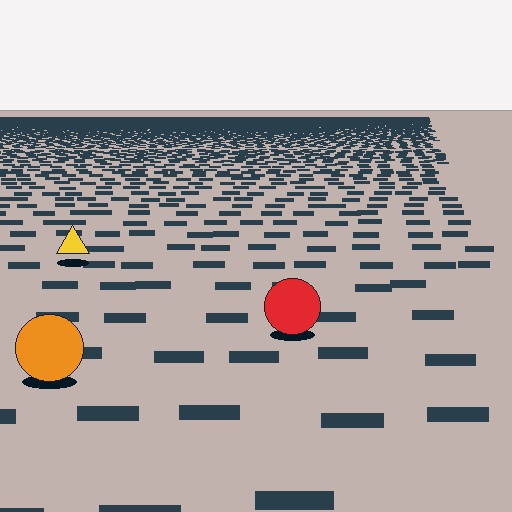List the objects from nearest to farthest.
From nearest to farthest: the orange circle, the red circle, the yellow triangle.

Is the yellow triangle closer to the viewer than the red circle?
No. The red circle is closer — you can tell from the texture gradient: the ground texture is coarser near it.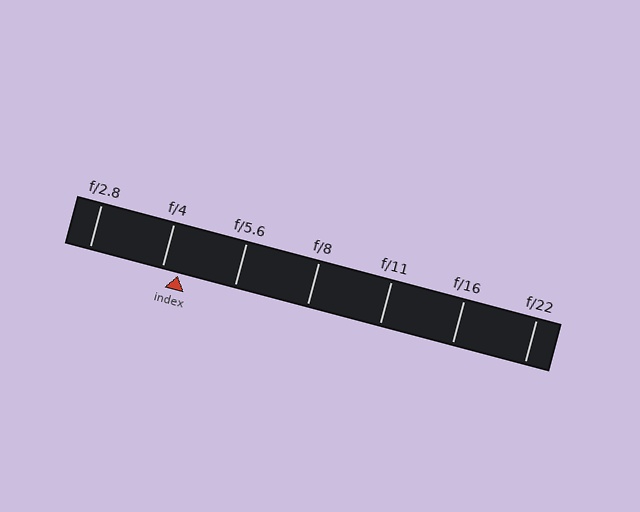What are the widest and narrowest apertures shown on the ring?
The widest aperture shown is f/2.8 and the narrowest is f/22.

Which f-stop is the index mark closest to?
The index mark is closest to f/4.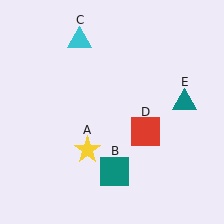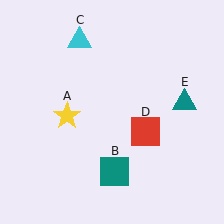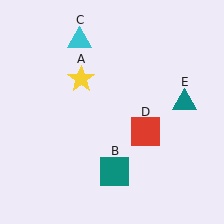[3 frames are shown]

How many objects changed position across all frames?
1 object changed position: yellow star (object A).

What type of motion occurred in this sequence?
The yellow star (object A) rotated clockwise around the center of the scene.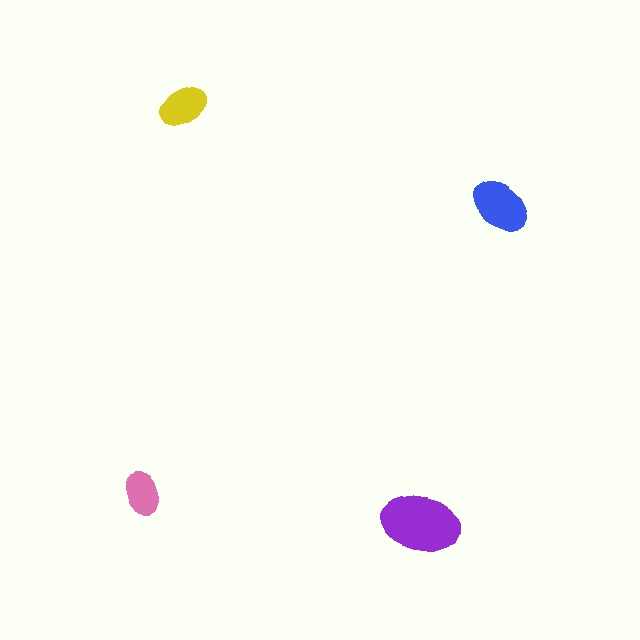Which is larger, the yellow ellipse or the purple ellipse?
The purple one.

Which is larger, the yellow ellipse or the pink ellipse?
The yellow one.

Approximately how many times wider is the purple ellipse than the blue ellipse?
About 1.5 times wider.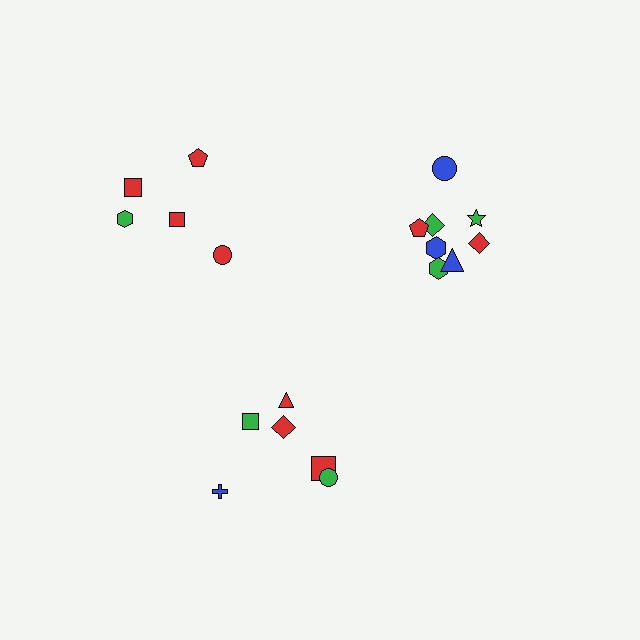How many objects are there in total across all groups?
There are 19 objects.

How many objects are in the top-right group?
There are 8 objects.